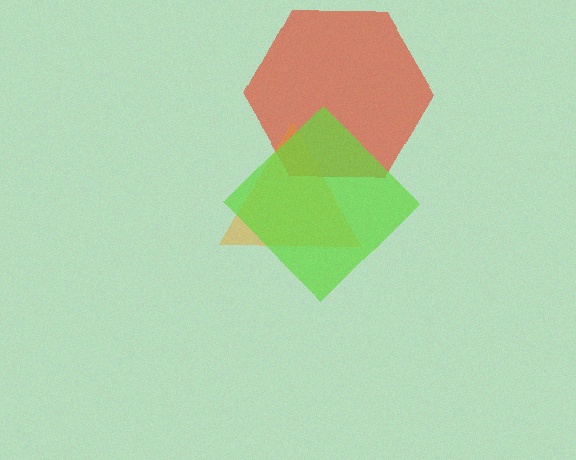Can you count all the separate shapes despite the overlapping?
Yes, there are 3 separate shapes.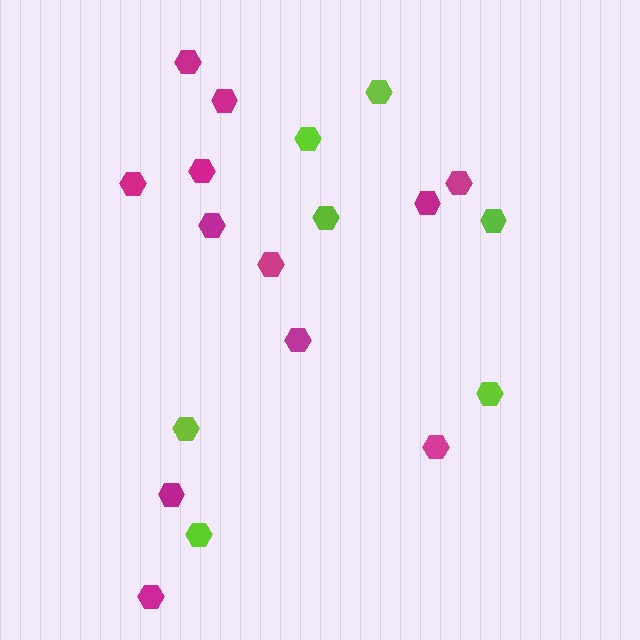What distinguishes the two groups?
There are 2 groups: one group of magenta hexagons (12) and one group of lime hexagons (7).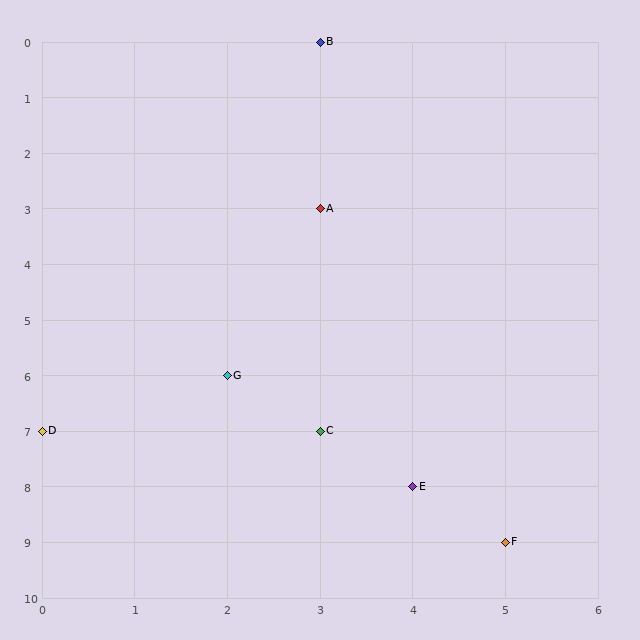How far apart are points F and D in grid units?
Points F and D are 5 columns and 2 rows apart (about 5.4 grid units diagonally).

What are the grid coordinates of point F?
Point F is at grid coordinates (5, 9).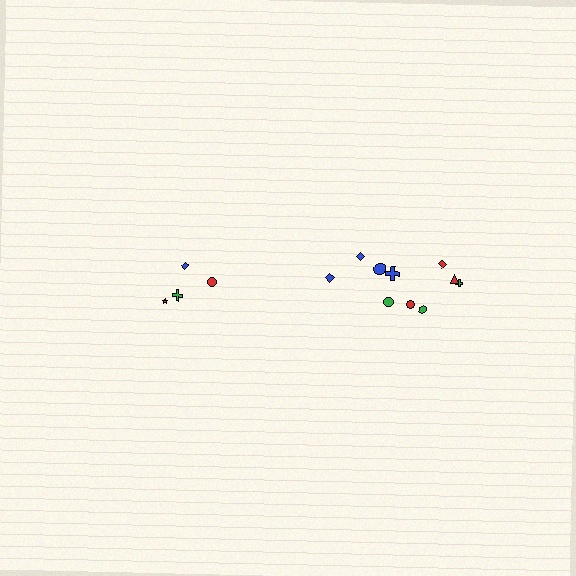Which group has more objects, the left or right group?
The right group.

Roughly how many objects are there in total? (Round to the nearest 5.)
Roughly 15 objects in total.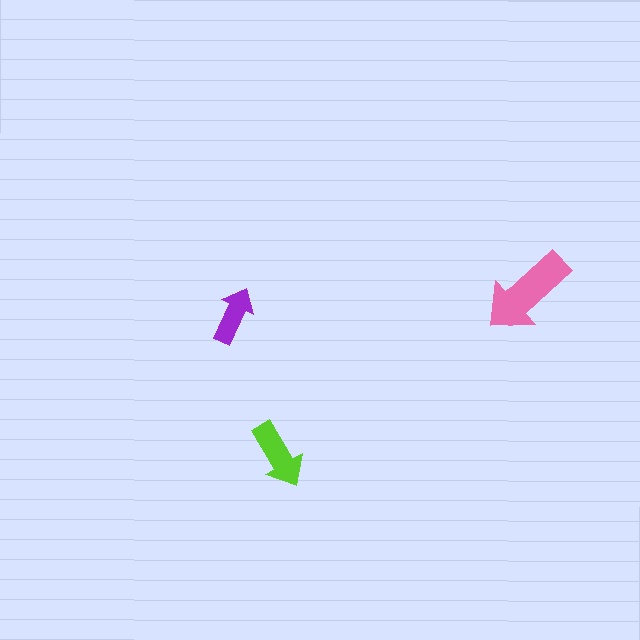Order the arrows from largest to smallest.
the pink one, the lime one, the purple one.